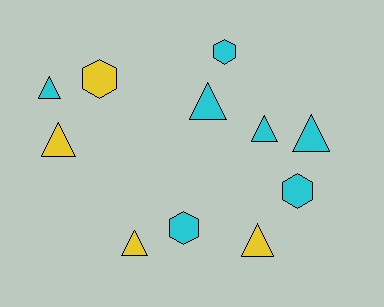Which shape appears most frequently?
Triangle, with 7 objects.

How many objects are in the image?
There are 11 objects.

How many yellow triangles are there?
There are 3 yellow triangles.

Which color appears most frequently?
Cyan, with 7 objects.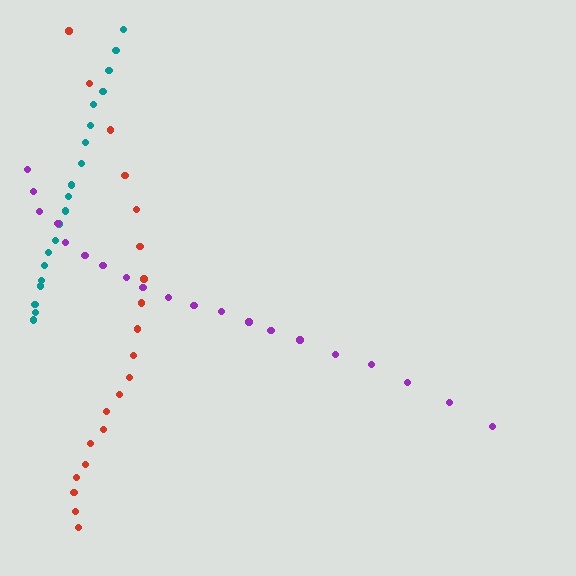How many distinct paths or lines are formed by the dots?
There are 3 distinct paths.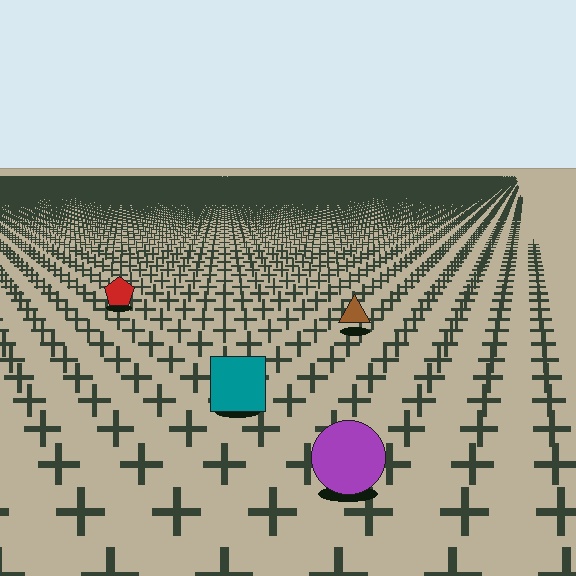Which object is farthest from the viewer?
The red pentagon is farthest from the viewer. It appears smaller and the ground texture around it is denser.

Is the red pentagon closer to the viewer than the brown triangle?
No. The brown triangle is closer — you can tell from the texture gradient: the ground texture is coarser near it.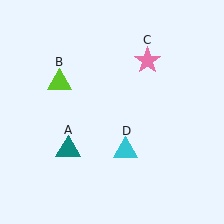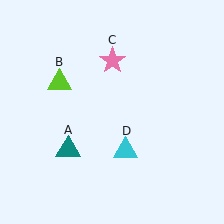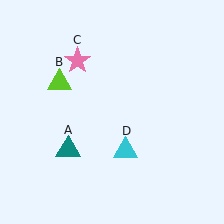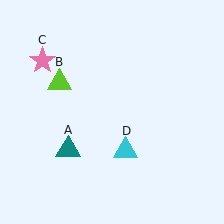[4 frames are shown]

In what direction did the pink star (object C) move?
The pink star (object C) moved left.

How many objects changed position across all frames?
1 object changed position: pink star (object C).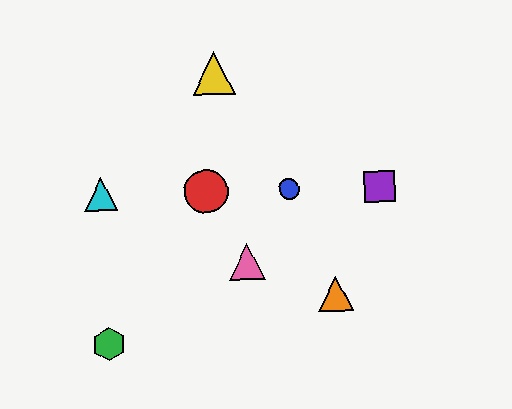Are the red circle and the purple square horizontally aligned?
Yes, both are at y≈191.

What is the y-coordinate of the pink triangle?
The pink triangle is at y≈262.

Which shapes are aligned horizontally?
The red circle, the blue circle, the purple square, the cyan triangle are aligned horizontally.